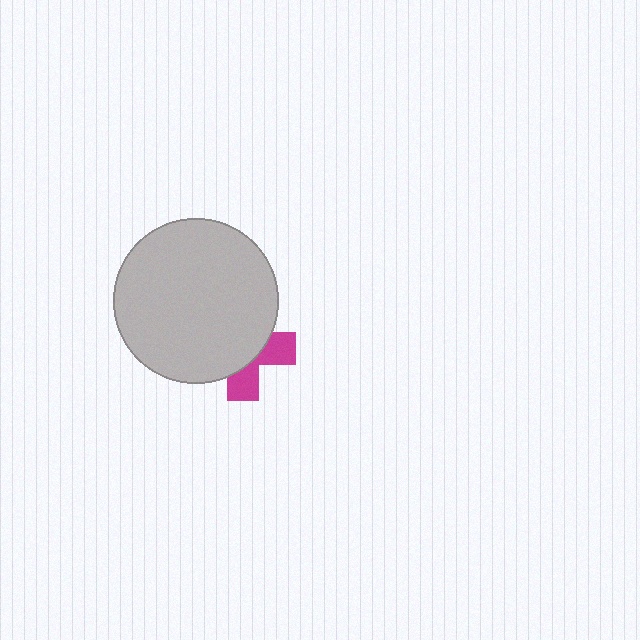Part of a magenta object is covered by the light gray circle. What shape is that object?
It is a cross.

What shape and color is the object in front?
The object in front is a light gray circle.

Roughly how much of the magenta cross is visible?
A small part of it is visible (roughly 36%).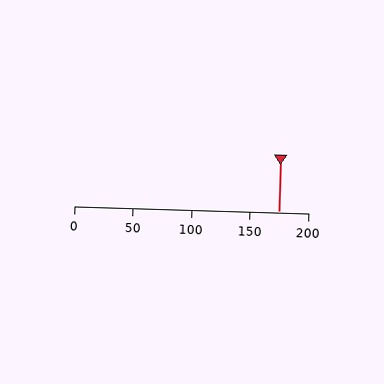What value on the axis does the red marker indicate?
The marker indicates approximately 175.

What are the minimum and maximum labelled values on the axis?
The axis runs from 0 to 200.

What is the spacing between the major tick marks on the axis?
The major ticks are spaced 50 apart.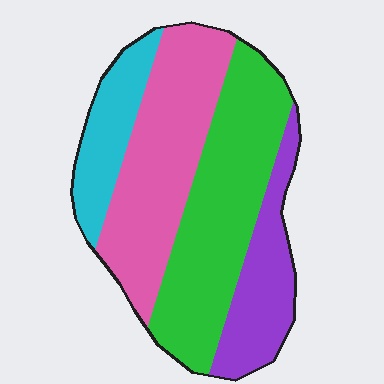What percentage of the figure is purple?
Purple covers around 15% of the figure.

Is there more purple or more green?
Green.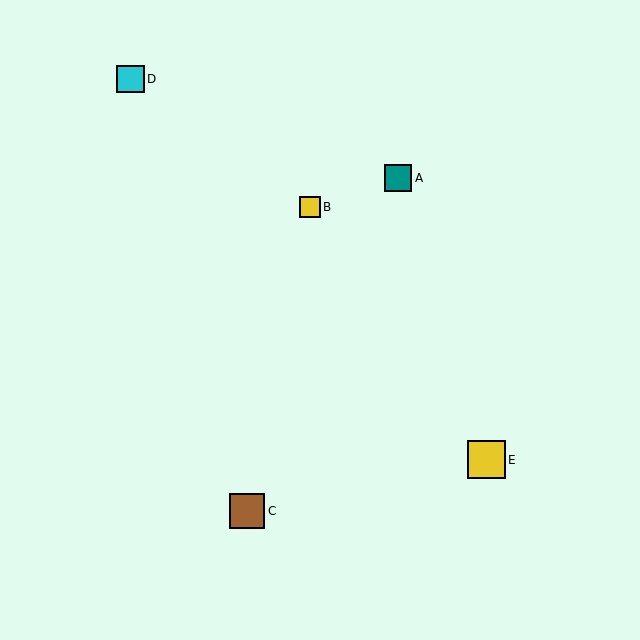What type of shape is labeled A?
Shape A is a teal square.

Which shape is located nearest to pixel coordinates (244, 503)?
The brown square (labeled C) at (247, 511) is nearest to that location.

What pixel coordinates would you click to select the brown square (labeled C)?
Click at (247, 511) to select the brown square C.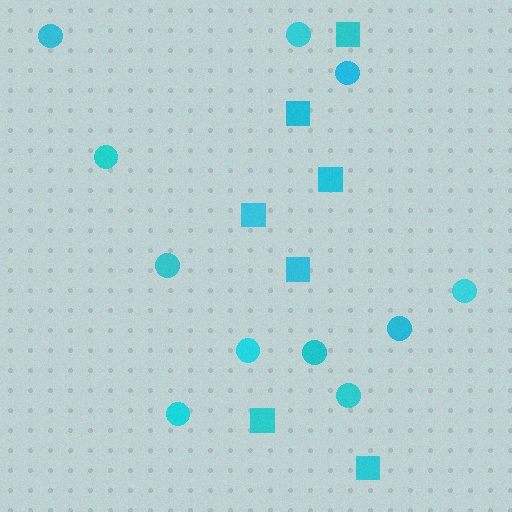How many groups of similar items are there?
There are 2 groups: one group of squares (7) and one group of circles (11).